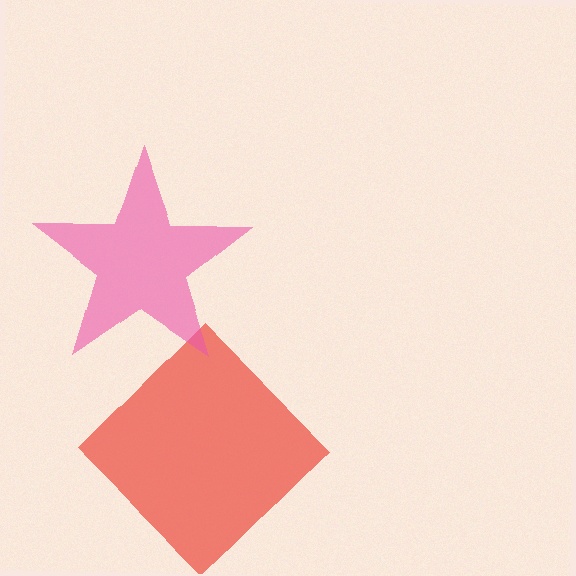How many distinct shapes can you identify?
There are 2 distinct shapes: a red diamond, a pink star.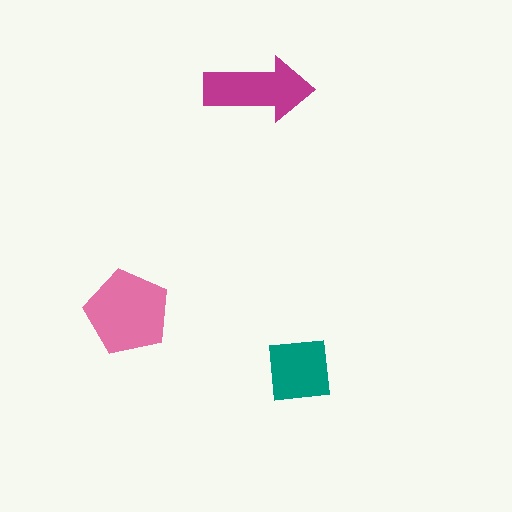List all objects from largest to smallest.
The pink pentagon, the magenta arrow, the teal square.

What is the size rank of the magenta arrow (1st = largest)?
2nd.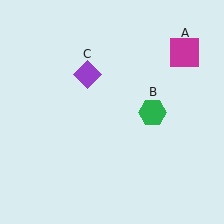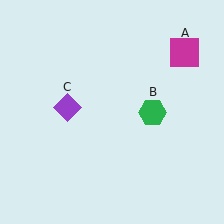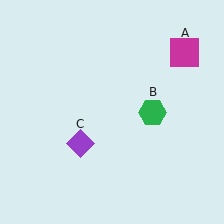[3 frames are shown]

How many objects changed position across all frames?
1 object changed position: purple diamond (object C).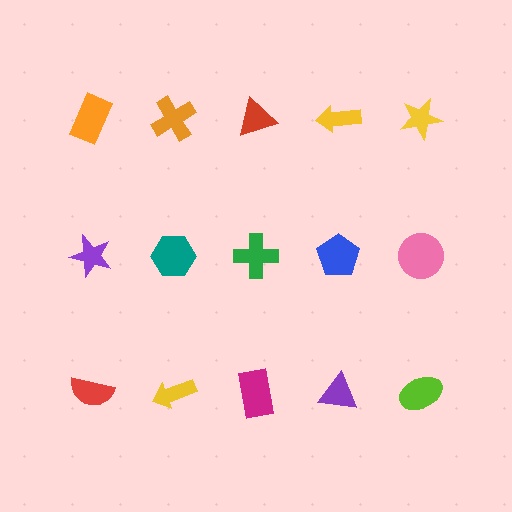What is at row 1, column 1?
An orange rectangle.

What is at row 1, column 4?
A yellow arrow.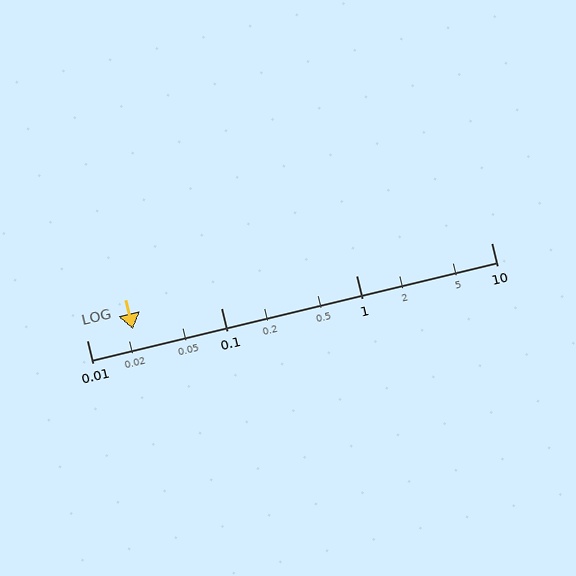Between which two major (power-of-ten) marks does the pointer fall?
The pointer is between 0.01 and 0.1.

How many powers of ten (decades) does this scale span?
The scale spans 3 decades, from 0.01 to 10.